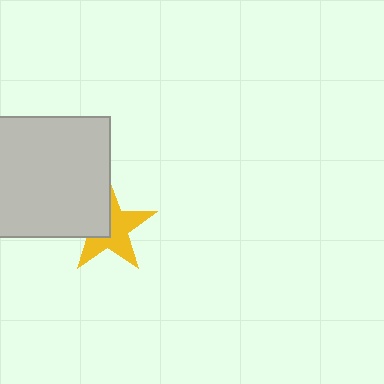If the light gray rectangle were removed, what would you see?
You would see the complete yellow star.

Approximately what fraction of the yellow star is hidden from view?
Roughly 41% of the yellow star is hidden behind the light gray rectangle.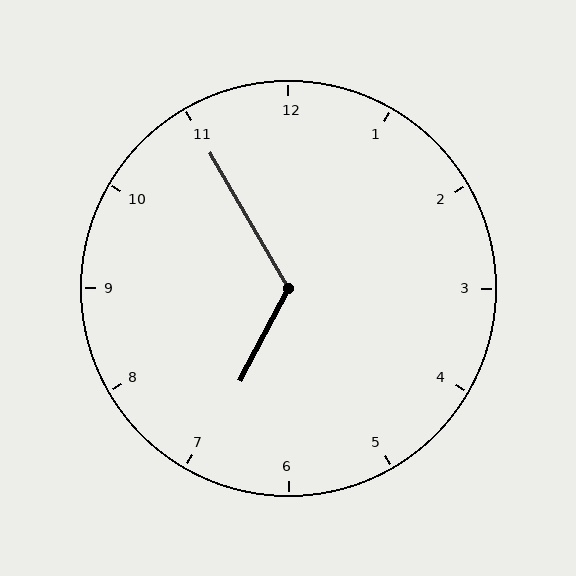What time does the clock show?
6:55.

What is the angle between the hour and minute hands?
Approximately 122 degrees.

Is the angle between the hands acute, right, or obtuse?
It is obtuse.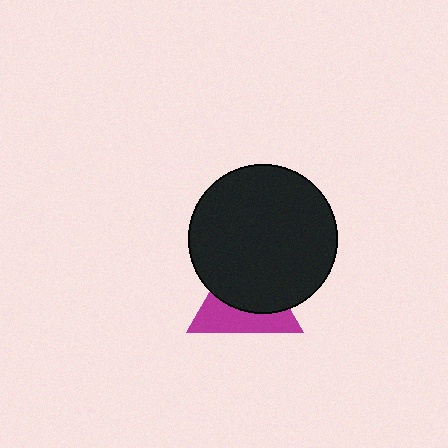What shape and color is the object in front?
The object in front is a black circle.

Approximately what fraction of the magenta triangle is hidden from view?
Roughly 56% of the magenta triangle is hidden behind the black circle.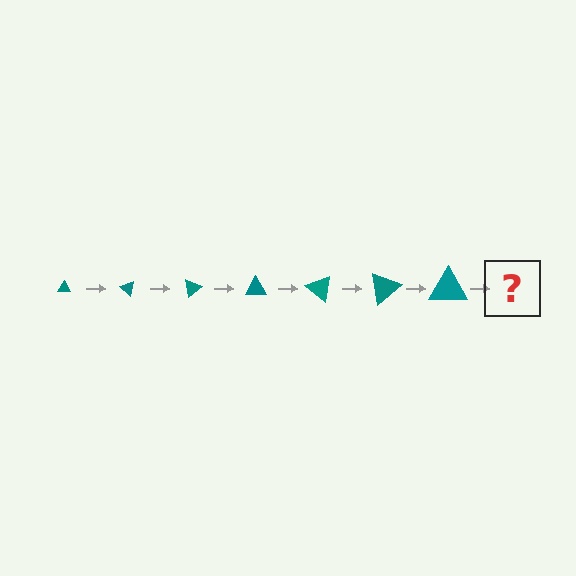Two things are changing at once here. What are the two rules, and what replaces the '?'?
The two rules are that the triangle grows larger each step and it rotates 40 degrees each step. The '?' should be a triangle, larger than the previous one and rotated 280 degrees from the start.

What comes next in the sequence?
The next element should be a triangle, larger than the previous one and rotated 280 degrees from the start.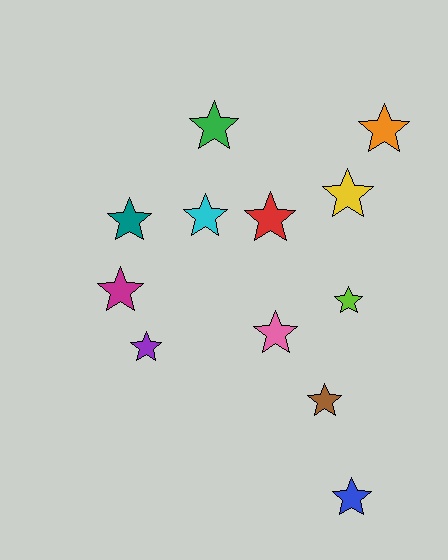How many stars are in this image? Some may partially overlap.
There are 12 stars.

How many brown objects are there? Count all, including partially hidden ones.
There is 1 brown object.